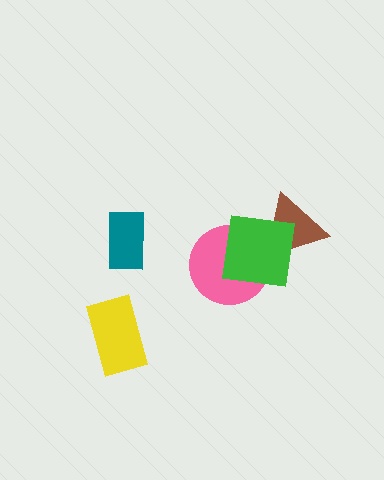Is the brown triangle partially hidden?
Yes, it is partially covered by another shape.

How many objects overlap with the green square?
2 objects overlap with the green square.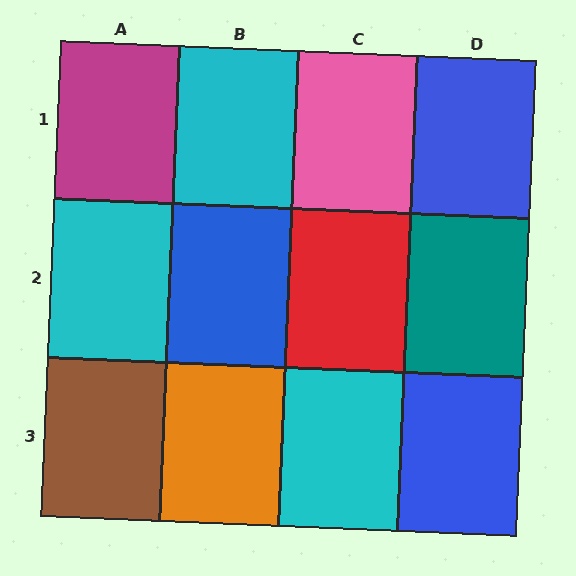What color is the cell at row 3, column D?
Blue.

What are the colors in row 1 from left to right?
Magenta, cyan, pink, blue.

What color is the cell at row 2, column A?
Cyan.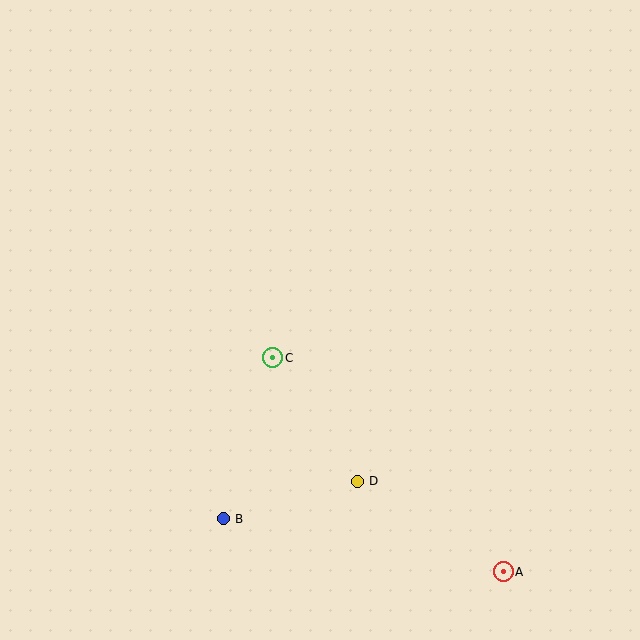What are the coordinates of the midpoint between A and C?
The midpoint between A and C is at (388, 465).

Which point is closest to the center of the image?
Point C at (273, 358) is closest to the center.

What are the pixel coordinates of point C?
Point C is at (273, 358).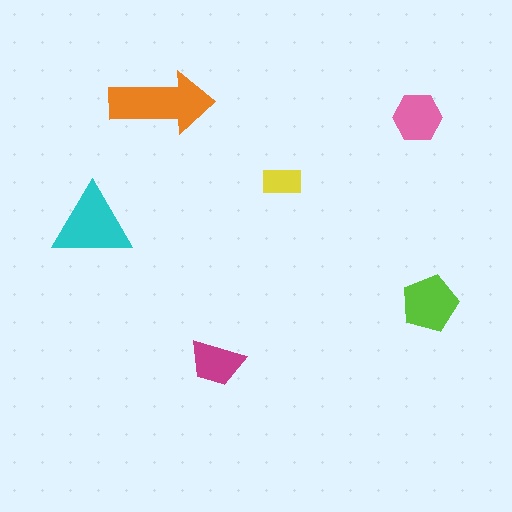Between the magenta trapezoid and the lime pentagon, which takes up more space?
The lime pentagon.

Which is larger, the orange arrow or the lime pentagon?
The orange arrow.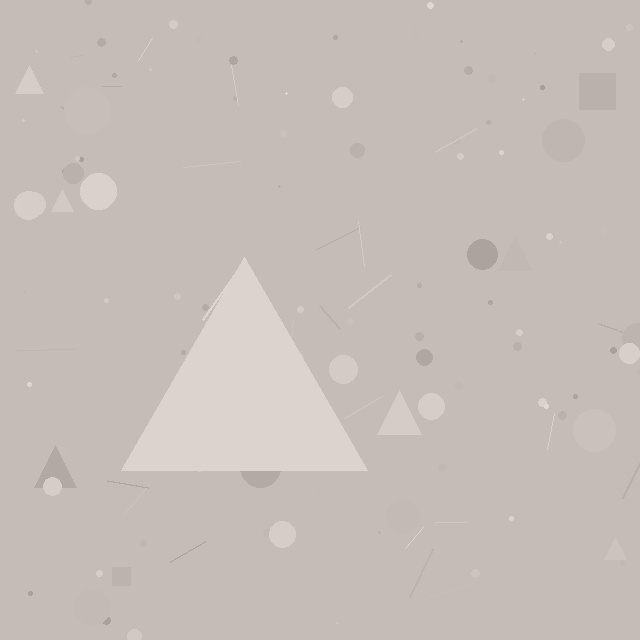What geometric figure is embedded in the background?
A triangle is embedded in the background.